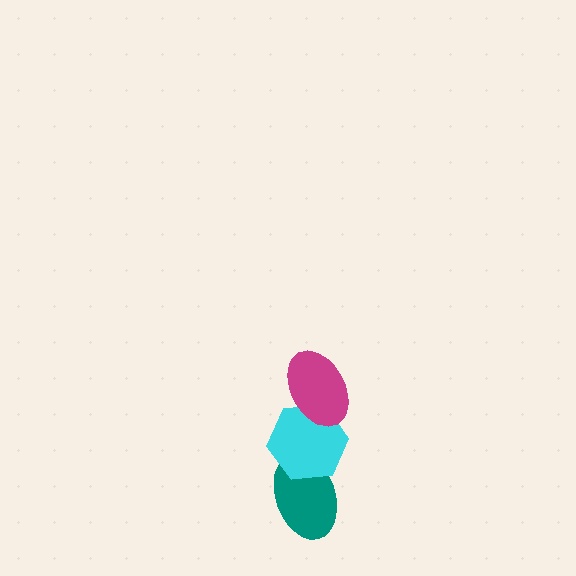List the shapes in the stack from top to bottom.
From top to bottom: the magenta ellipse, the cyan hexagon, the teal ellipse.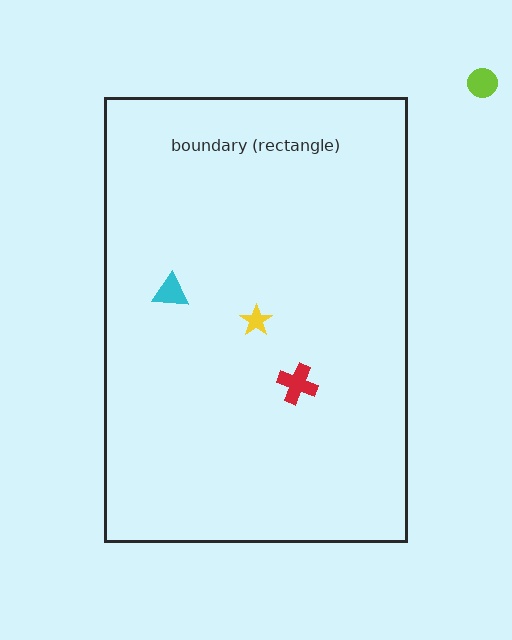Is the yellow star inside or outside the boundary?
Inside.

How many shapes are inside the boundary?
3 inside, 1 outside.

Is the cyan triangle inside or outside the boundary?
Inside.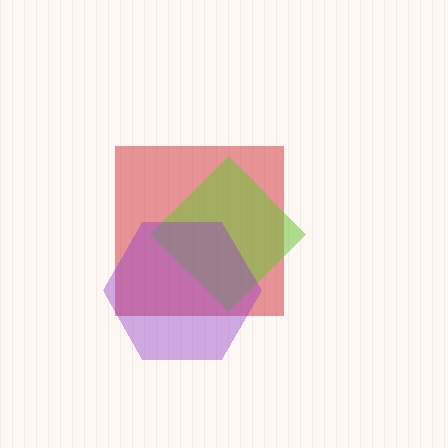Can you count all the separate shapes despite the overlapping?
Yes, there are 3 separate shapes.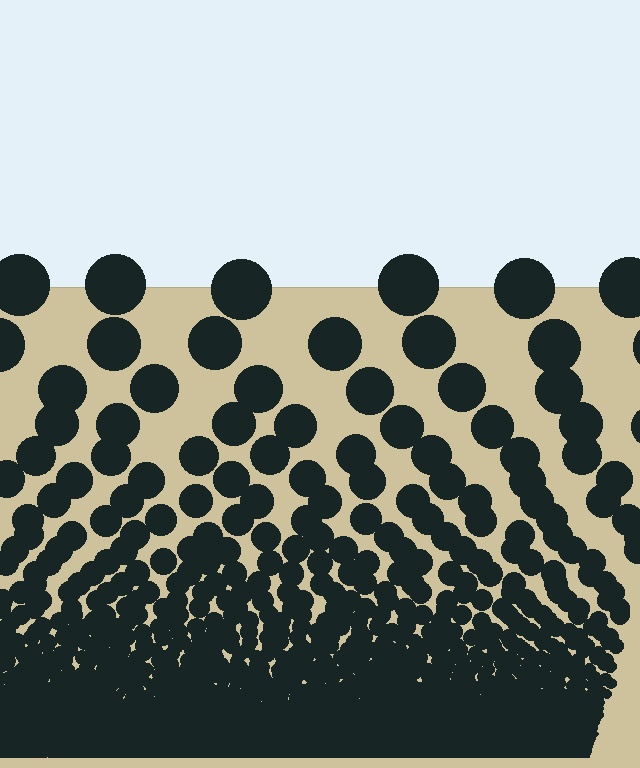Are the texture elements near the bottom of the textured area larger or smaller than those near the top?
Smaller. The gradient is inverted — elements near the bottom are smaller and denser.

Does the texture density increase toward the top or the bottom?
Density increases toward the bottom.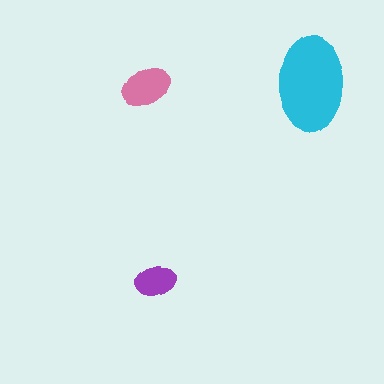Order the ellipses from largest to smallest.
the cyan one, the pink one, the purple one.